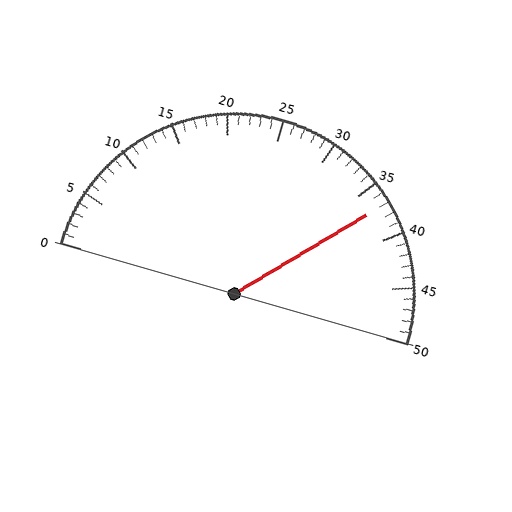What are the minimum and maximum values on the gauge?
The gauge ranges from 0 to 50.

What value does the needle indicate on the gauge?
The needle indicates approximately 37.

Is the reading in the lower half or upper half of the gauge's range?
The reading is in the upper half of the range (0 to 50).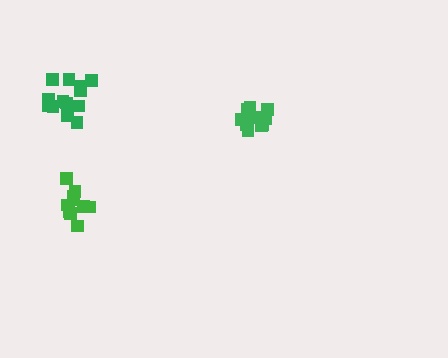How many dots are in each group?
Group 1: 13 dots, Group 2: 10 dots, Group 3: 13 dots (36 total).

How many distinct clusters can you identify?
There are 3 distinct clusters.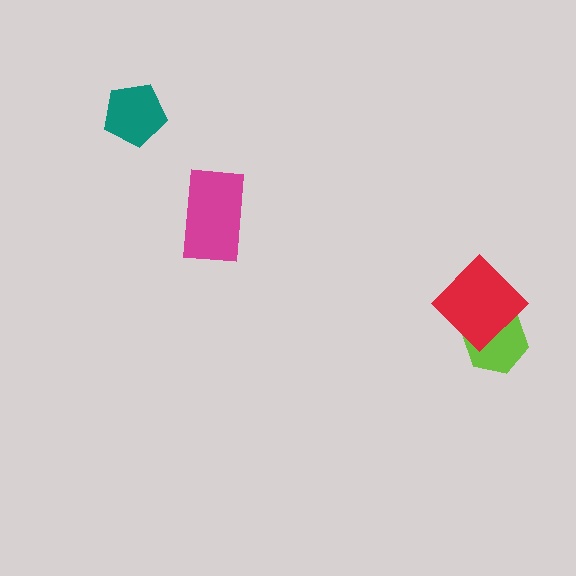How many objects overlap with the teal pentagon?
0 objects overlap with the teal pentagon.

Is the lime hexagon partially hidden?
Yes, it is partially covered by another shape.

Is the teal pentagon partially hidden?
No, no other shape covers it.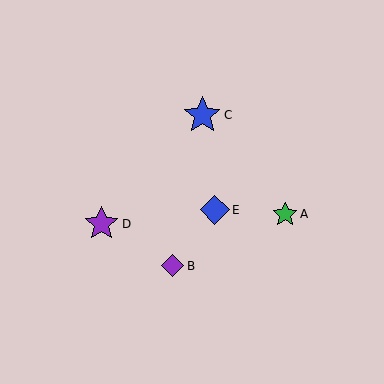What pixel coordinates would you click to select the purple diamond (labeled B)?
Click at (173, 266) to select the purple diamond B.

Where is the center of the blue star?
The center of the blue star is at (202, 115).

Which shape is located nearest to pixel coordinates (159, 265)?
The purple diamond (labeled B) at (173, 266) is nearest to that location.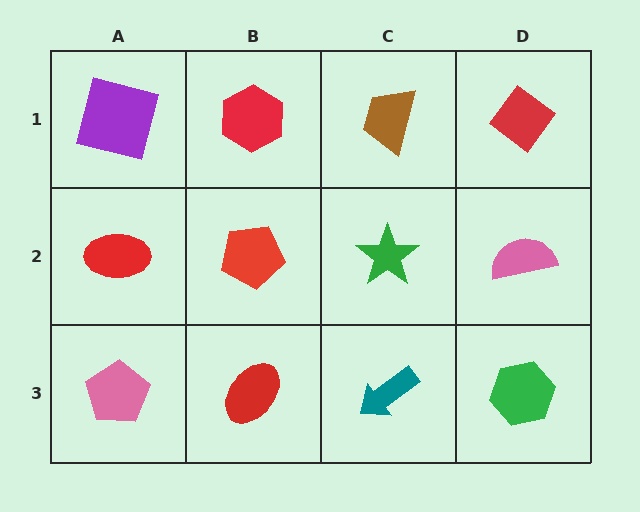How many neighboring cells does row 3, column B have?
3.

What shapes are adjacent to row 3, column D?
A pink semicircle (row 2, column D), a teal arrow (row 3, column C).